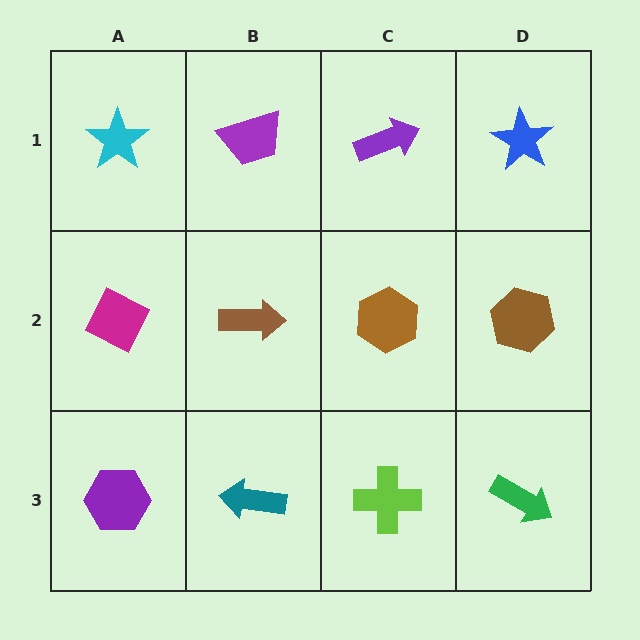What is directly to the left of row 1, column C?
A purple trapezoid.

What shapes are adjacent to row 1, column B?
A brown arrow (row 2, column B), a cyan star (row 1, column A), a purple arrow (row 1, column C).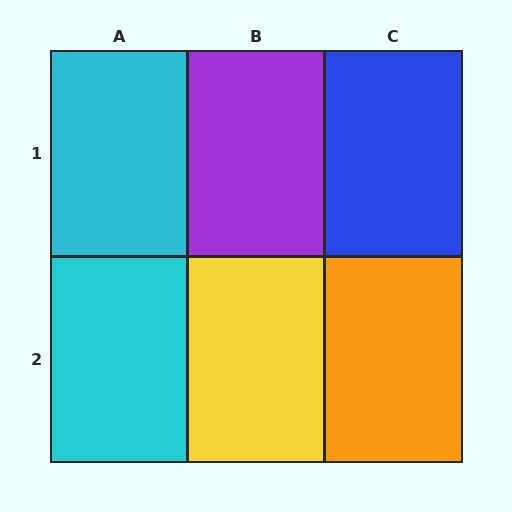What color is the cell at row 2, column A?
Cyan.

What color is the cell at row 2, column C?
Orange.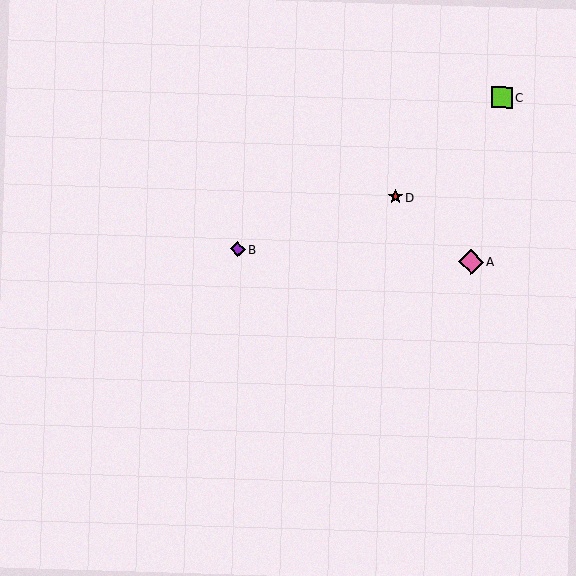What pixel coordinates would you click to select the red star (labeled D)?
Click at (395, 197) to select the red star D.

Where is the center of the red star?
The center of the red star is at (395, 197).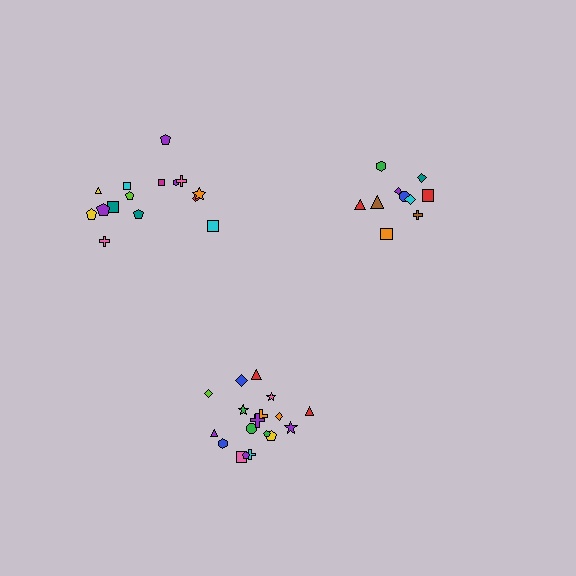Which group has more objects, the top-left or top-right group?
The top-left group.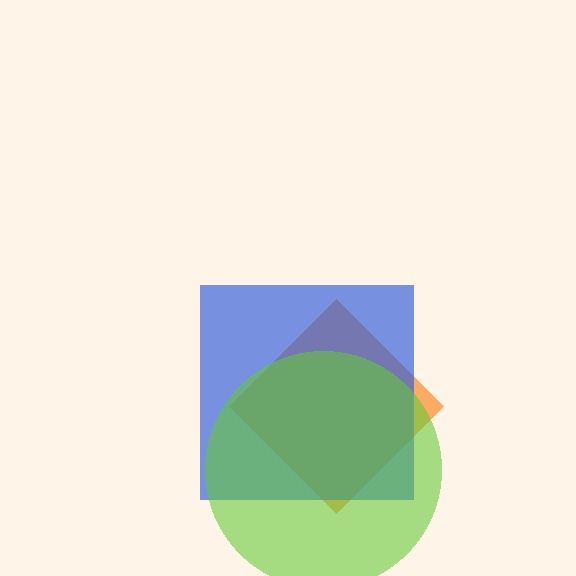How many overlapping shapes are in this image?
There are 3 overlapping shapes in the image.